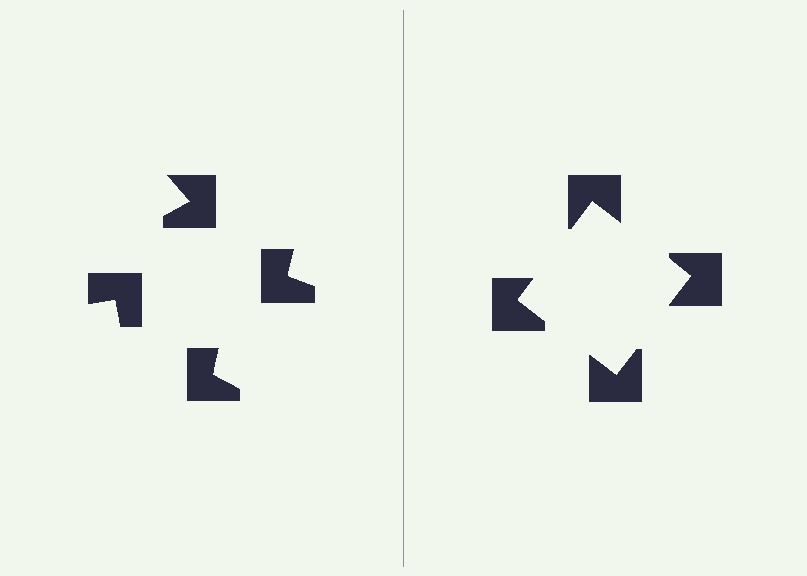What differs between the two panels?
The notched squares are positioned identically on both sides; only the wedge orientations differ. On the right they align to a square; on the left they are misaligned.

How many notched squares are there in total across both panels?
8 — 4 on each side.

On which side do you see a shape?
An illusory square appears on the right side. On the left side the wedge cuts are rotated, so no coherent shape forms.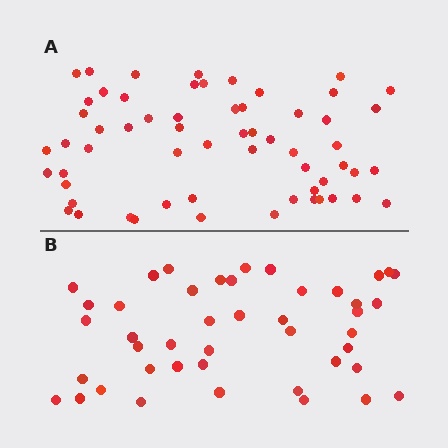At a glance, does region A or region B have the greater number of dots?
Region A (the top region) has more dots.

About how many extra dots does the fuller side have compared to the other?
Region A has approximately 15 more dots than region B.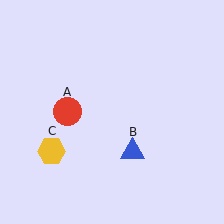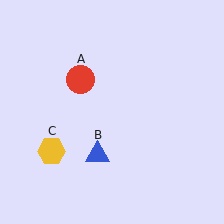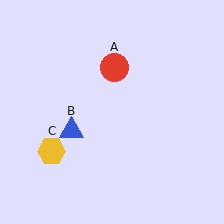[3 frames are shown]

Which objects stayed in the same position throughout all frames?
Yellow hexagon (object C) remained stationary.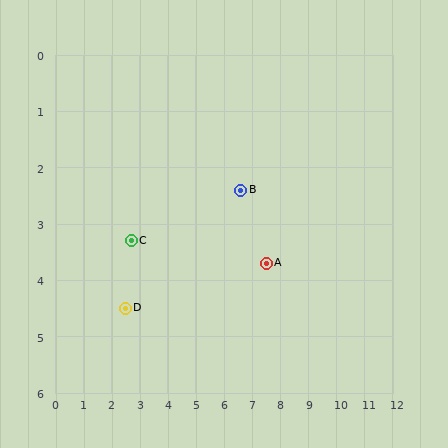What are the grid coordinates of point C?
Point C is at approximately (2.7, 3.3).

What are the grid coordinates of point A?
Point A is at approximately (7.5, 3.7).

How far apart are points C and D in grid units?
Points C and D are about 1.2 grid units apart.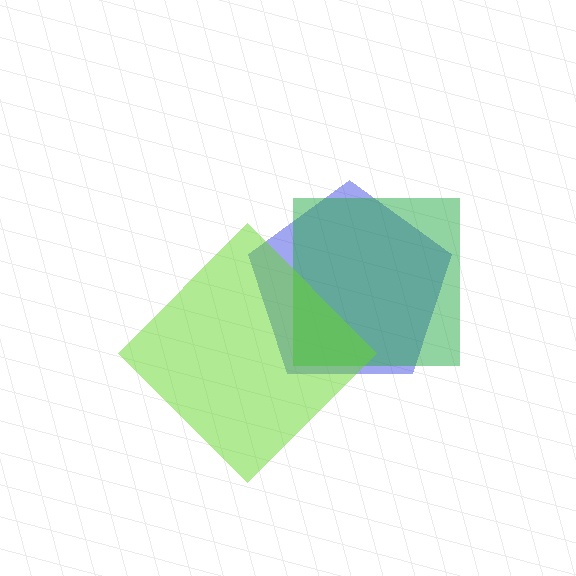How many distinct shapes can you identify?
There are 3 distinct shapes: a blue pentagon, a green square, a lime diamond.